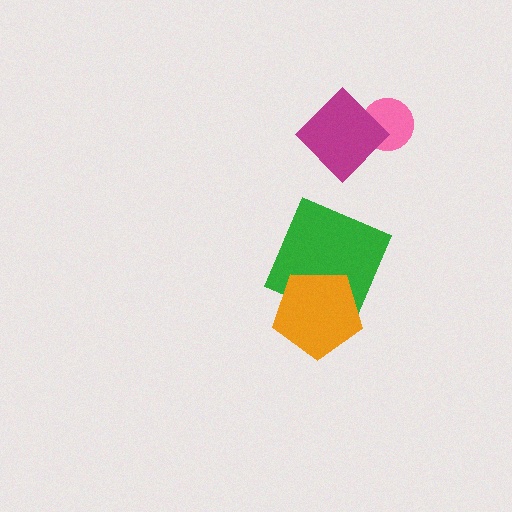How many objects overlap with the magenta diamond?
1 object overlaps with the magenta diamond.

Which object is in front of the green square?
The orange pentagon is in front of the green square.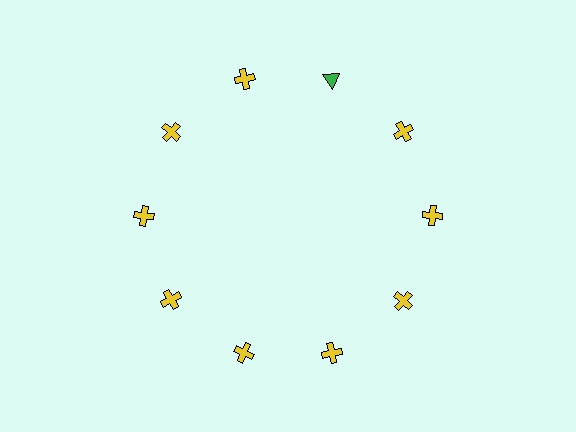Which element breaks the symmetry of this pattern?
The green triangle at roughly the 1 o'clock position breaks the symmetry. All other shapes are yellow crosses.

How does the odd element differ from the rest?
It differs in both color (green instead of yellow) and shape (triangle instead of cross).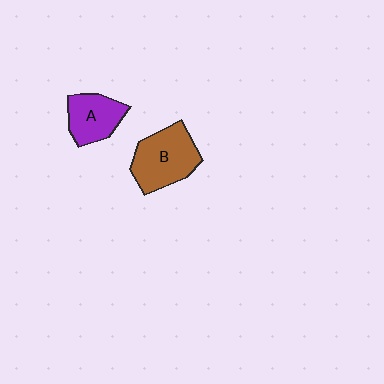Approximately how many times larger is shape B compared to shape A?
Approximately 1.4 times.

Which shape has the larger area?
Shape B (brown).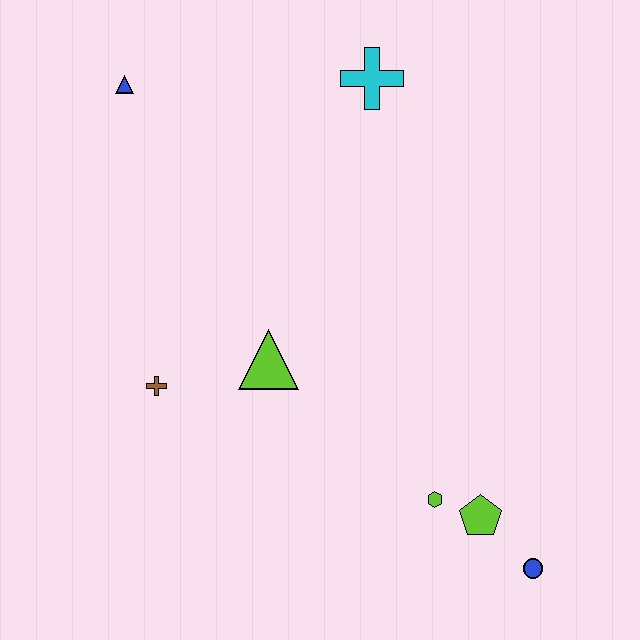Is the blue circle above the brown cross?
No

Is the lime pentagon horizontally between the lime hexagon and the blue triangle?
No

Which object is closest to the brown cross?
The lime triangle is closest to the brown cross.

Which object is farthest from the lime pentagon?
The blue triangle is farthest from the lime pentagon.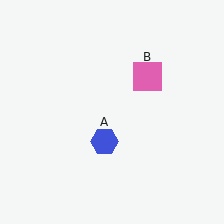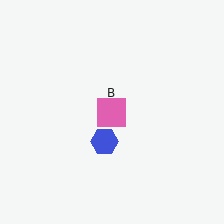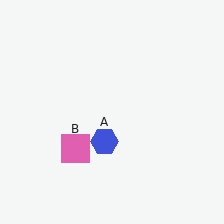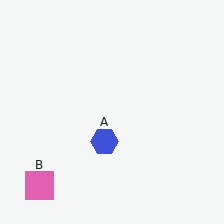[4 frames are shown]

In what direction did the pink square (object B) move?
The pink square (object B) moved down and to the left.